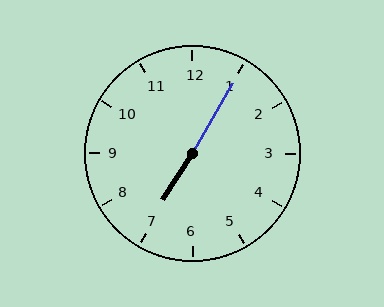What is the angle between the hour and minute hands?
Approximately 178 degrees.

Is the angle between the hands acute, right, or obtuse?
It is obtuse.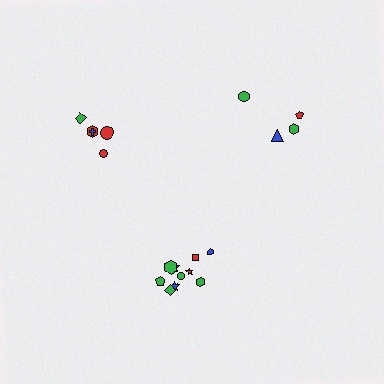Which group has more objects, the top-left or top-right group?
The top-left group.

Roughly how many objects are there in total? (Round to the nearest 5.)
Roughly 20 objects in total.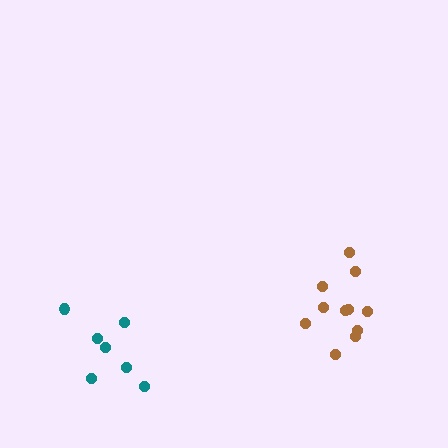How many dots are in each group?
Group 1: 7 dots, Group 2: 11 dots (18 total).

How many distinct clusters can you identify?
There are 2 distinct clusters.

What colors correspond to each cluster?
The clusters are colored: teal, brown.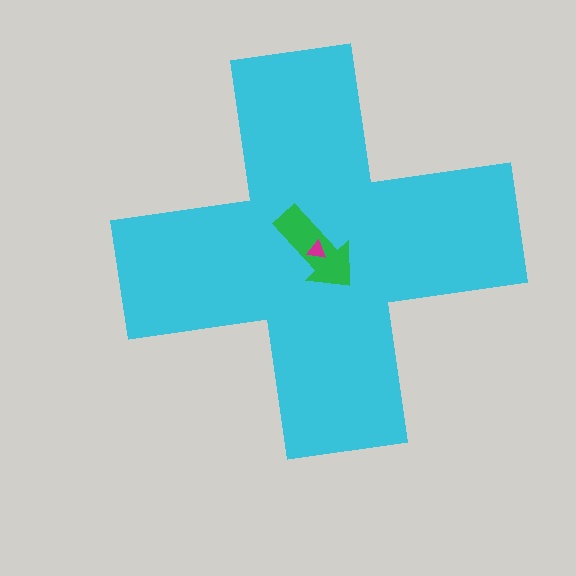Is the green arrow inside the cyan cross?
Yes.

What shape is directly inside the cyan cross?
The green arrow.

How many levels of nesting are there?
3.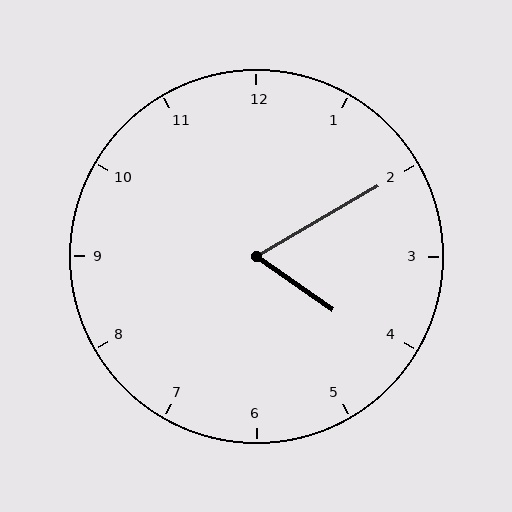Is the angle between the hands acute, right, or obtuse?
It is acute.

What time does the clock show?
4:10.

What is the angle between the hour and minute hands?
Approximately 65 degrees.